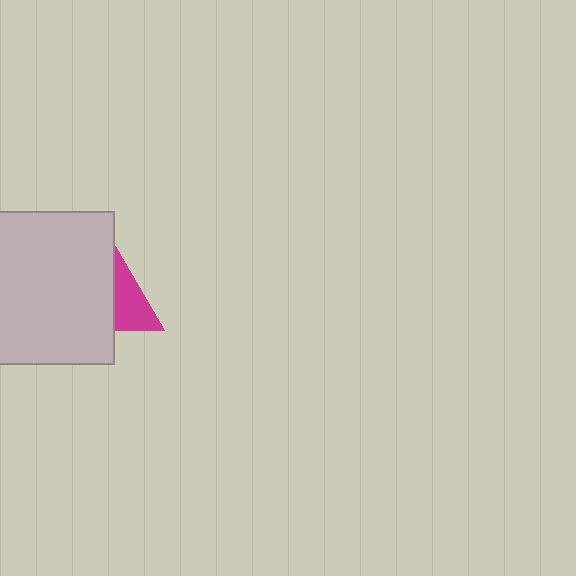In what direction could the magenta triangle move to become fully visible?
The magenta triangle could move right. That would shift it out from behind the light gray square entirely.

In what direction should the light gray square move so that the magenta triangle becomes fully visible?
The light gray square should move left. That is the shortest direction to clear the overlap and leave the magenta triangle fully visible.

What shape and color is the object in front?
The object in front is a light gray square.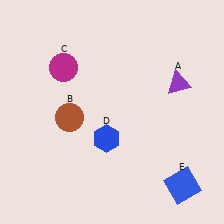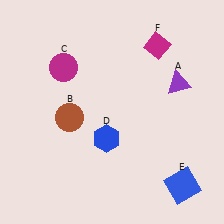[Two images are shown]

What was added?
A magenta diamond (F) was added in Image 2.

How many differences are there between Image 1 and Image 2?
There is 1 difference between the two images.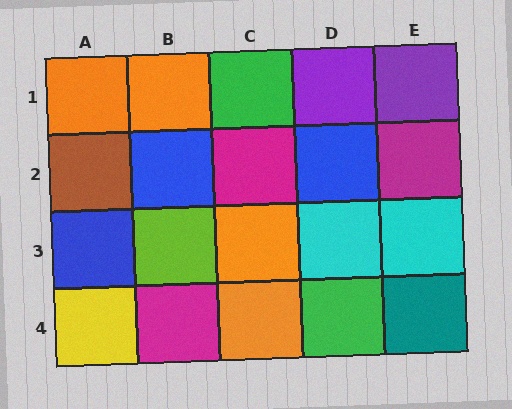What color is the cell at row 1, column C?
Green.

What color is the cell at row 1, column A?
Orange.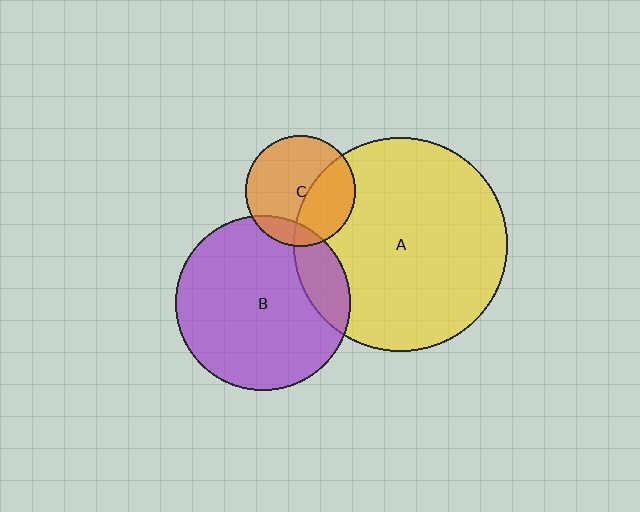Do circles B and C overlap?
Yes.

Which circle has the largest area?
Circle A (yellow).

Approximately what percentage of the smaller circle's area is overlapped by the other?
Approximately 15%.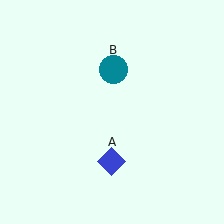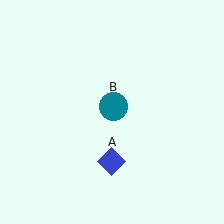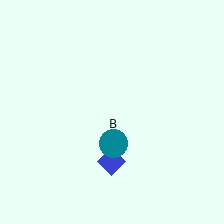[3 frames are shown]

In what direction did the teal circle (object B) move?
The teal circle (object B) moved down.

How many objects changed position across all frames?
1 object changed position: teal circle (object B).